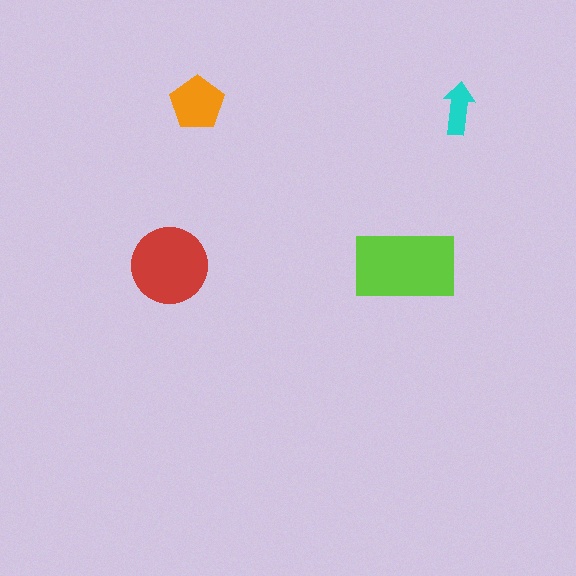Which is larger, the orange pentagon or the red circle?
The red circle.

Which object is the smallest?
The cyan arrow.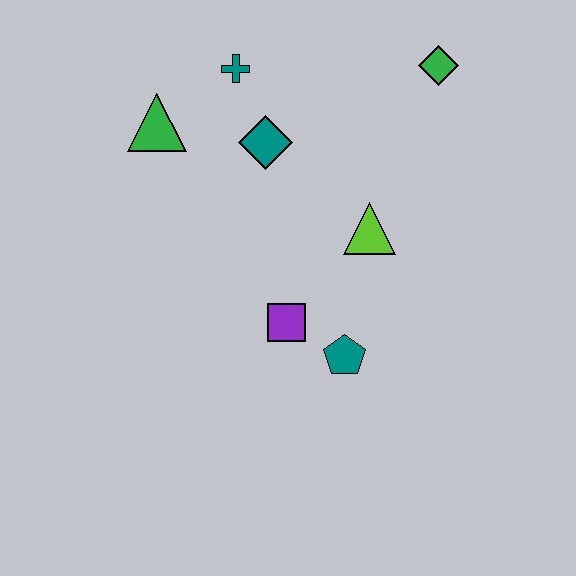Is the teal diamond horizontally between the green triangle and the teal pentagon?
Yes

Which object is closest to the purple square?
The teal pentagon is closest to the purple square.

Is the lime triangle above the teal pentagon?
Yes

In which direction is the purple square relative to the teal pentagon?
The purple square is to the left of the teal pentagon.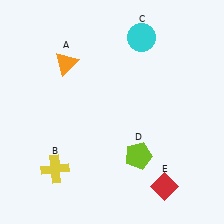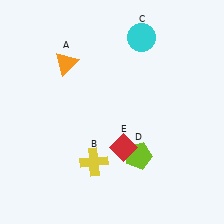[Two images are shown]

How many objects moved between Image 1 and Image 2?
2 objects moved between the two images.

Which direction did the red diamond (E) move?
The red diamond (E) moved left.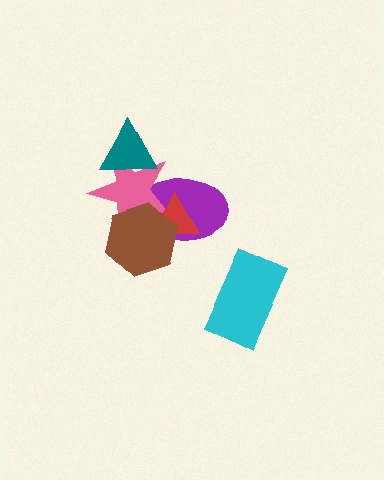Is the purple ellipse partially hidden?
Yes, it is partially covered by another shape.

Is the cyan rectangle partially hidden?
No, no other shape covers it.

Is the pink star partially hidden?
Yes, it is partially covered by another shape.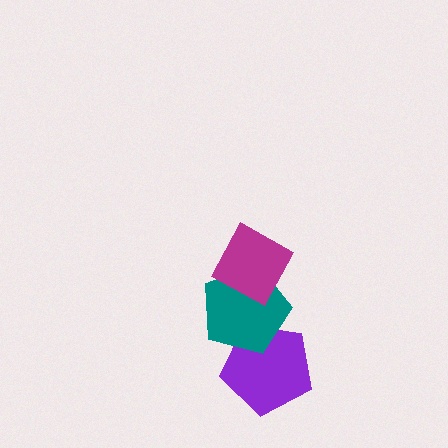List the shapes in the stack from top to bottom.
From top to bottom: the magenta diamond, the teal pentagon, the purple pentagon.